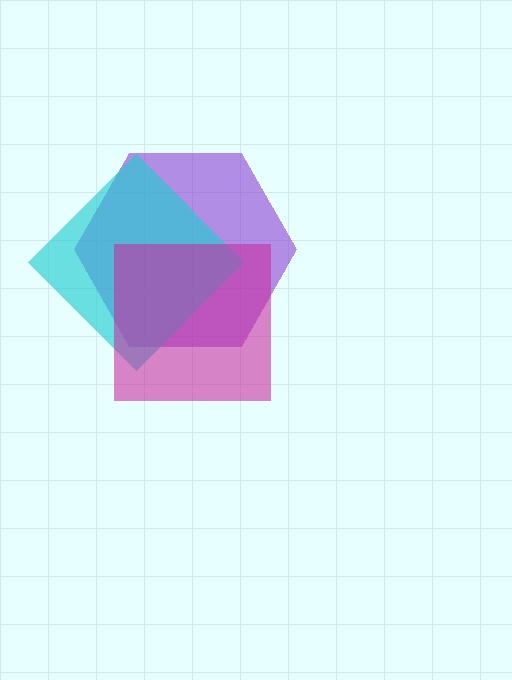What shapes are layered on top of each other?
The layered shapes are: a purple hexagon, a cyan diamond, a magenta square.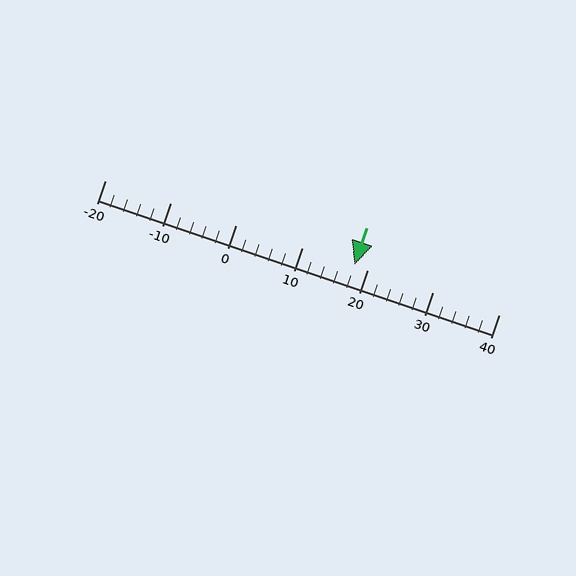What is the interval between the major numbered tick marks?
The major tick marks are spaced 10 units apart.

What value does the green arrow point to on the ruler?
The green arrow points to approximately 18.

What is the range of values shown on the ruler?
The ruler shows values from -20 to 40.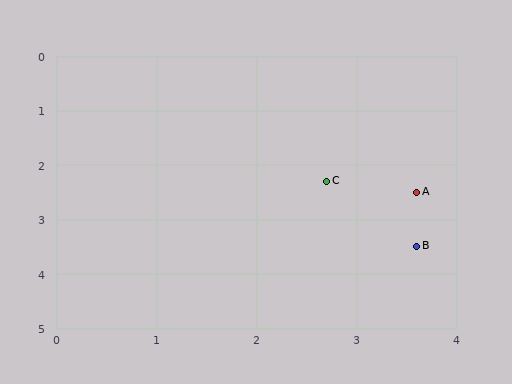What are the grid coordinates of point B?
Point B is at approximately (3.6, 3.5).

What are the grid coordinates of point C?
Point C is at approximately (2.7, 2.3).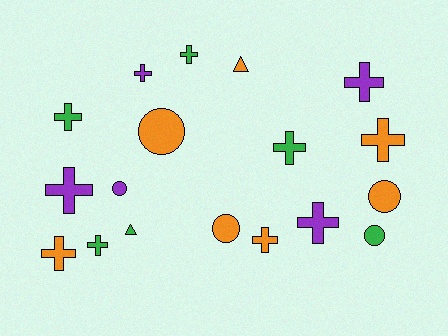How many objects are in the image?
There are 18 objects.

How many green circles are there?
There is 1 green circle.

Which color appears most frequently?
Orange, with 7 objects.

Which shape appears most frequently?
Cross, with 11 objects.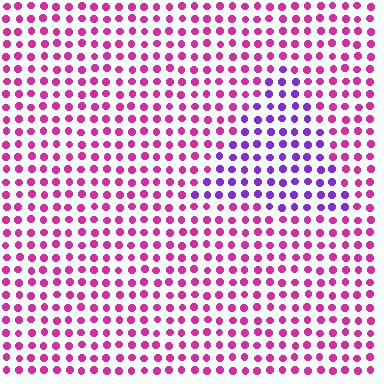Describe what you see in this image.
The image is filled with small magenta elements in a uniform arrangement. A triangle-shaped region is visible where the elements are tinted to a slightly different hue, forming a subtle color boundary.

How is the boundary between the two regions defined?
The boundary is defined purely by a slight shift in hue (about 47 degrees). Spacing, size, and orientation are identical on both sides.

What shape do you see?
I see a triangle.